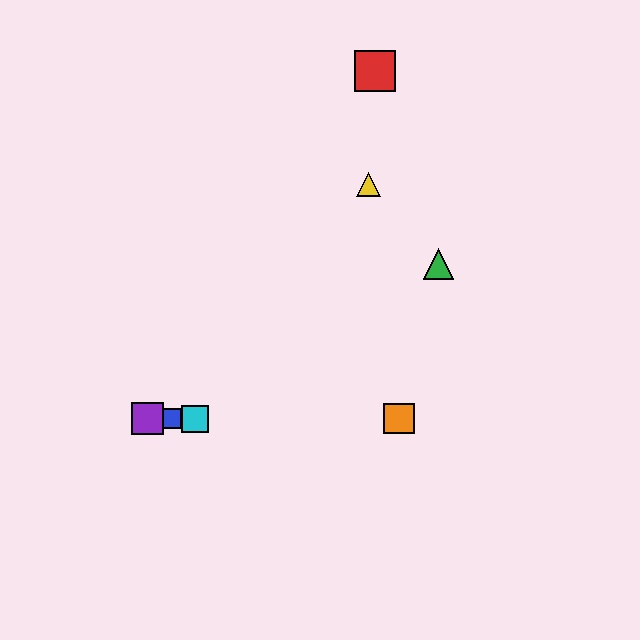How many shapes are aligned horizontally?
4 shapes (the blue square, the purple square, the orange square, the cyan square) are aligned horizontally.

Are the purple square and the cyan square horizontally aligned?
Yes, both are at y≈419.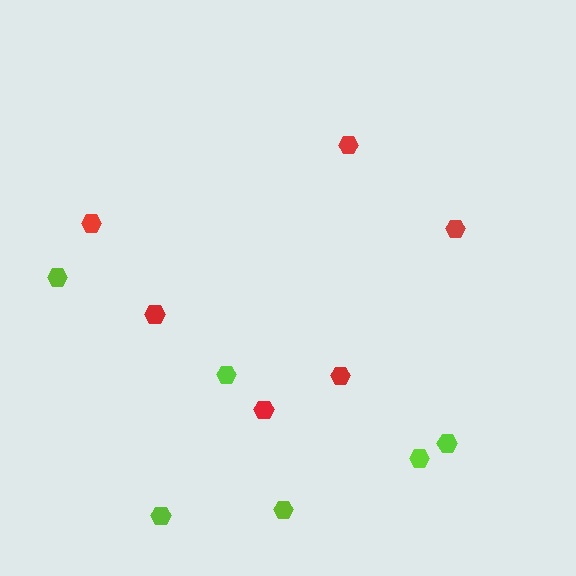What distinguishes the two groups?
There are 2 groups: one group of red hexagons (6) and one group of lime hexagons (6).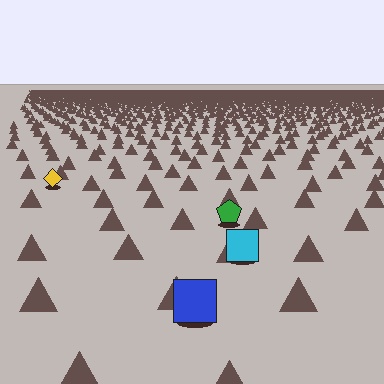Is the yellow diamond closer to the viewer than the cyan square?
No. The cyan square is closer — you can tell from the texture gradient: the ground texture is coarser near it.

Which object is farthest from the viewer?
The yellow diamond is farthest from the viewer. It appears smaller and the ground texture around it is denser.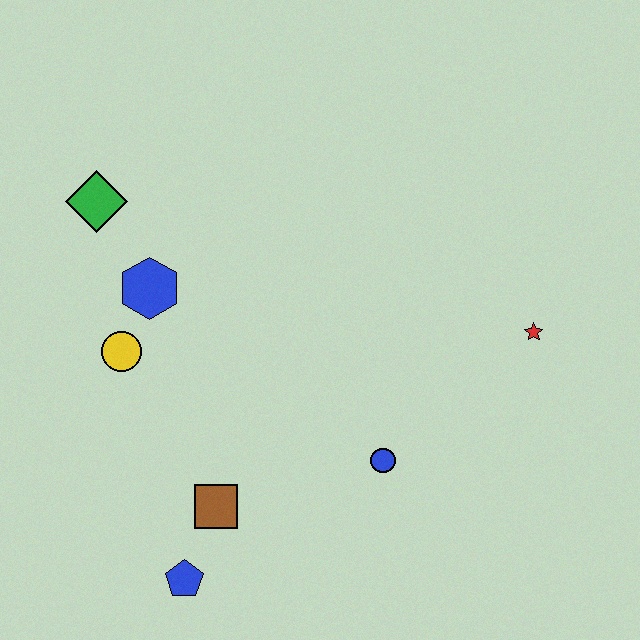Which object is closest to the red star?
The blue circle is closest to the red star.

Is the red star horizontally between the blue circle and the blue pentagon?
No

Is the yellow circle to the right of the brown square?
No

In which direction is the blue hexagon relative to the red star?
The blue hexagon is to the left of the red star.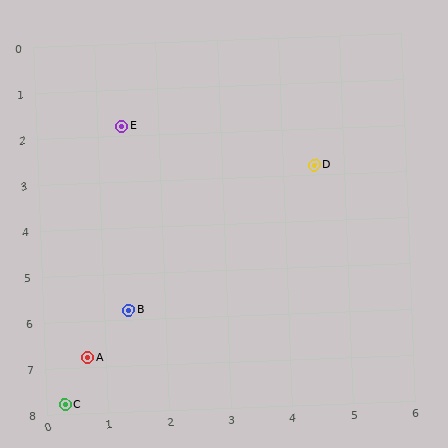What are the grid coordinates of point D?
Point D is at approximately (4.5, 2.8).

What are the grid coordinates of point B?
Point B is at approximately (1.4, 5.8).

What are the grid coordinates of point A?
Point A is at approximately (0.7, 6.8).